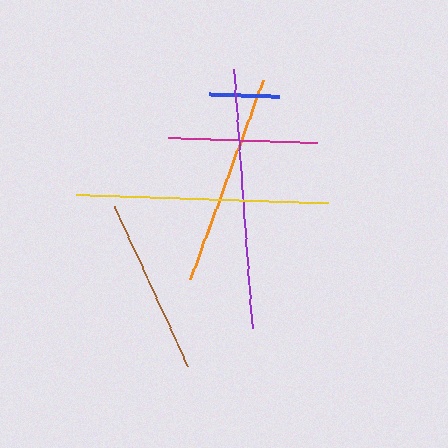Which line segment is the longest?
The purple line is the longest at approximately 259 pixels.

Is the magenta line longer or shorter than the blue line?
The magenta line is longer than the blue line.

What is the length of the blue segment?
The blue segment is approximately 70 pixels long.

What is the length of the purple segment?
The purple segment is approximately 259 pixels long.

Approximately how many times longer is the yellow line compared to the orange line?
The yellow line is approximately 1.2 times the length of the orange line.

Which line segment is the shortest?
The blue line is the shortest at approximately 70 pixels.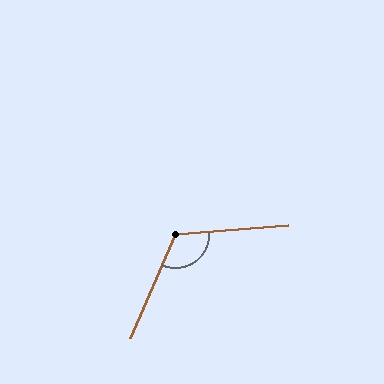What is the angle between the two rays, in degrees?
Approximately 118 degrees.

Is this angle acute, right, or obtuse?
It is obtuse.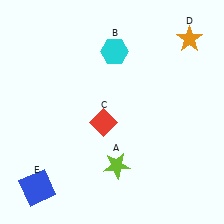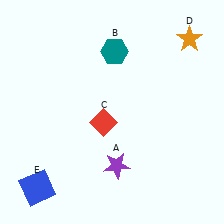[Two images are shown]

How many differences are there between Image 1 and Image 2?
There are 2 differences between the two images.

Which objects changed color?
A changed from lime to purple. B changed from cyan to teal.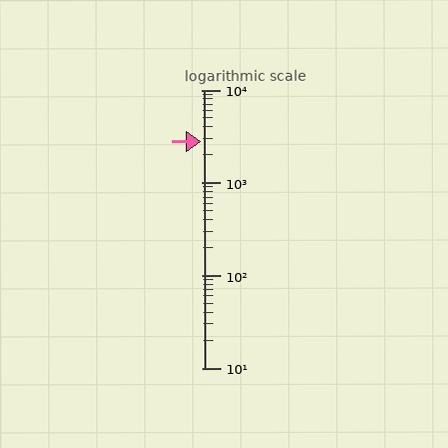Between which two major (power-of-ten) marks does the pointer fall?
The pointer is between 1000 and 10000.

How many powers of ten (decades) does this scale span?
The scale spans 3 decades, from 10 to 10000.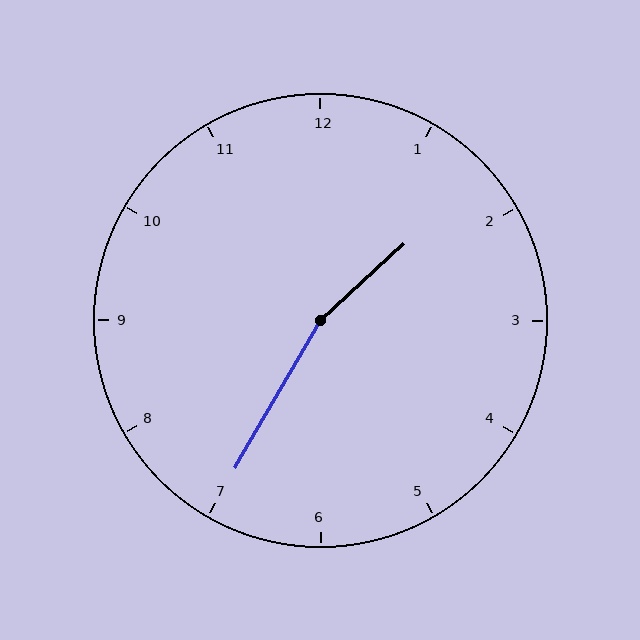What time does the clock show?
1:35.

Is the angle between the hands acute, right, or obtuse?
It is obtuse.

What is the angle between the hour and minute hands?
Approximately 162 degrees.